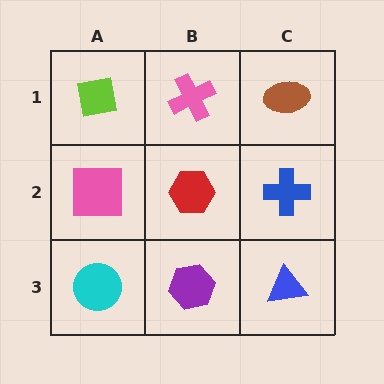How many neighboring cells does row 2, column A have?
3.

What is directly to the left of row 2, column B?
A pink square.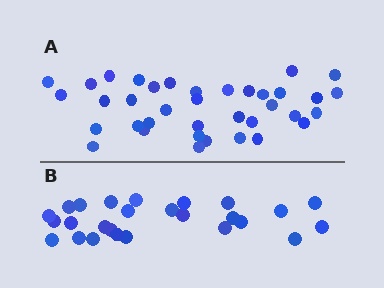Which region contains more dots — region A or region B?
Region A (the top region) has more dots.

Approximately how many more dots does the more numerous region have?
Region A has roughly 12 or so more dots than region B.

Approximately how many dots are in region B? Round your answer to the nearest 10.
About 30 dots. (The exact count is 26, which rounds to 30.)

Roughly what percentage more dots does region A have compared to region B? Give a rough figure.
About 40% more.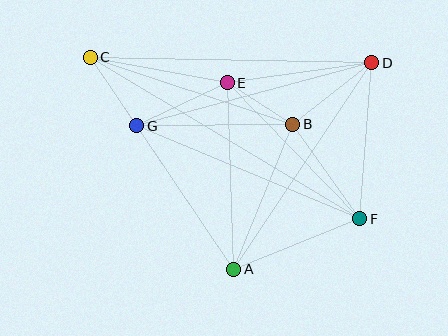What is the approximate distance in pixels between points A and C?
The distance between A and C is approximately 256 pixels.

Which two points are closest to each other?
Points B and E are closest to each other.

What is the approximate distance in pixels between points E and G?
The distance between E and G is approximately 100 pixels.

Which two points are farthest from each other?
Points C and F are farthest from each other.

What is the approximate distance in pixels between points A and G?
The distance between A and G is approximately 173 pixels.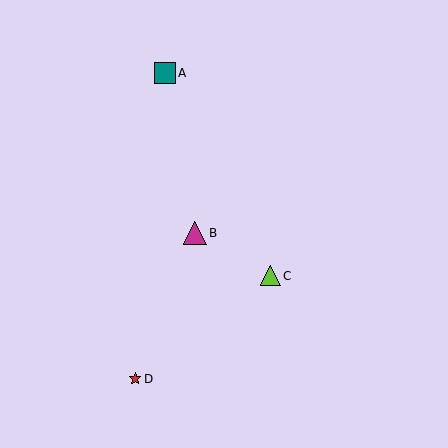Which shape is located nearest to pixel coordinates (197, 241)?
The magenta triangle (labeled B) at (195, 233) is nearest to that location.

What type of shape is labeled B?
Shape B is a magenta triangle.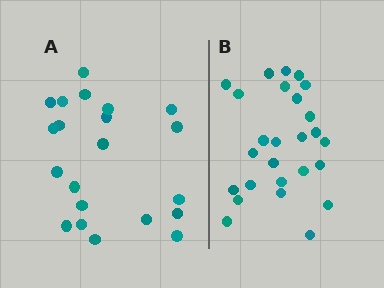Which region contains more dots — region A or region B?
Region B (the right region) has more dots.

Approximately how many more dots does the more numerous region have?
Region B has about 5 more dots than region A.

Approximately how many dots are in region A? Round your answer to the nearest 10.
About 20 dots. (The exact count is 21, which rounds to 20.)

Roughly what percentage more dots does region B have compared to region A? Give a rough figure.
About 25% more.